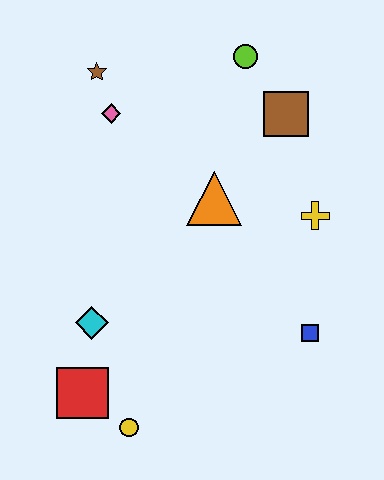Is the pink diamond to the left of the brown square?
Yes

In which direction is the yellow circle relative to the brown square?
The yellow circle is below the brown square.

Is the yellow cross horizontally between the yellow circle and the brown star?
No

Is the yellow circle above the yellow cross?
No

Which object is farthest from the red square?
The lime circle is farthest from the red square.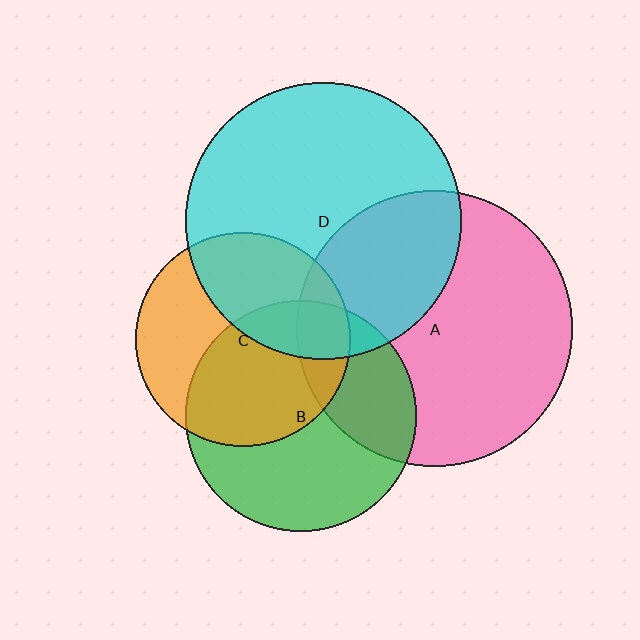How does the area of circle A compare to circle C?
Approximately 1.7 times.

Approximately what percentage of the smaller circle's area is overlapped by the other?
Approximately 30%.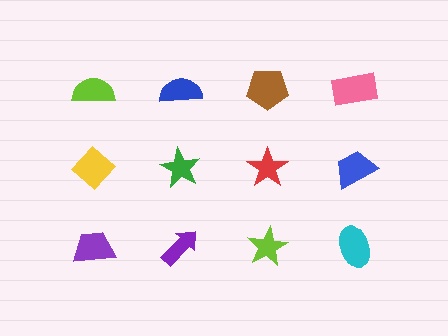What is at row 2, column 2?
A green star.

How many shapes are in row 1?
4 shapes.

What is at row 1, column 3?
A brown pentagon.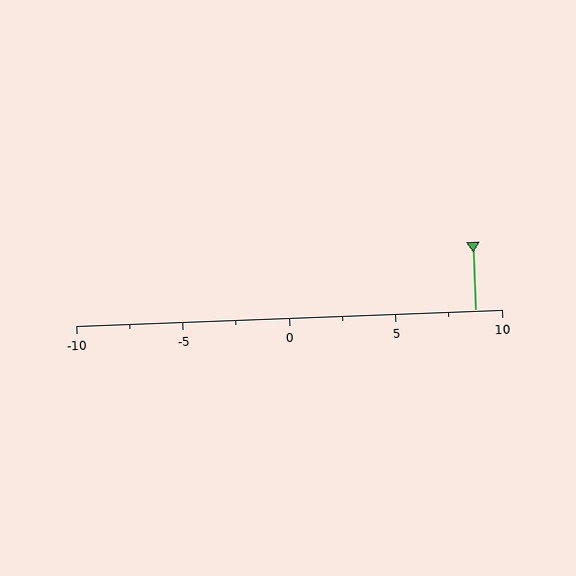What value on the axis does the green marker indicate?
The marker indicates approximately 8.8.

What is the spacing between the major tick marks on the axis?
The major ticks are spaced 5 apart.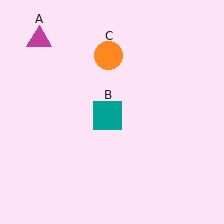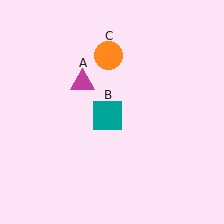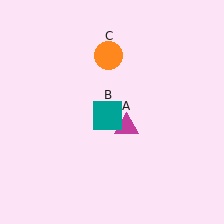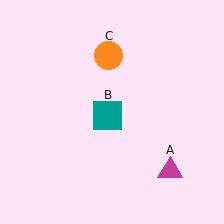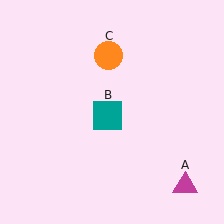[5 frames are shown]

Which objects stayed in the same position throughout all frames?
Teal square (object B) and orange circle (object C) remained stationary.